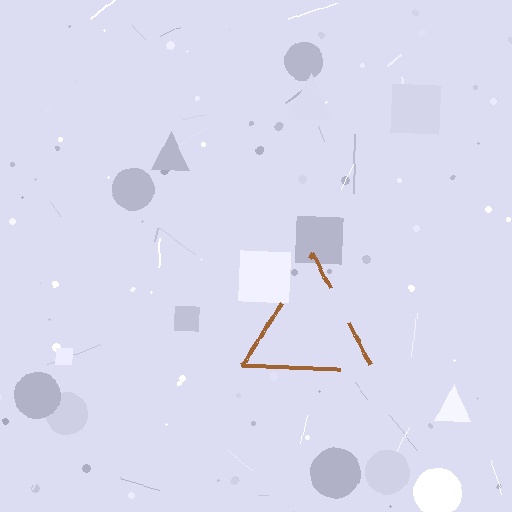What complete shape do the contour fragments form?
The contour fragments form a triangle.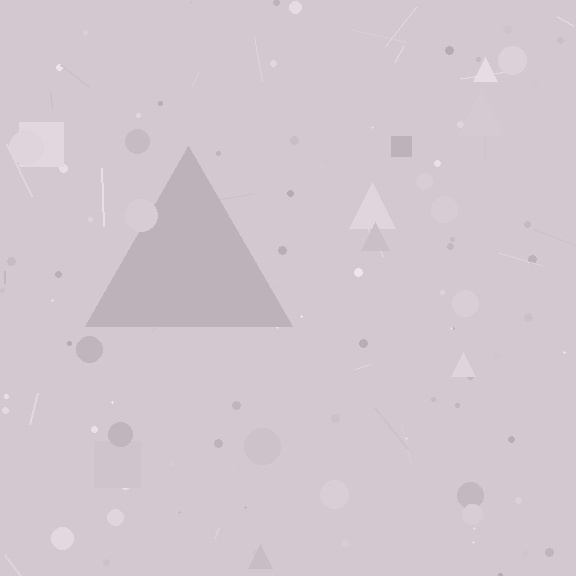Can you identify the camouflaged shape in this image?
The camouflaged shape is a triangle.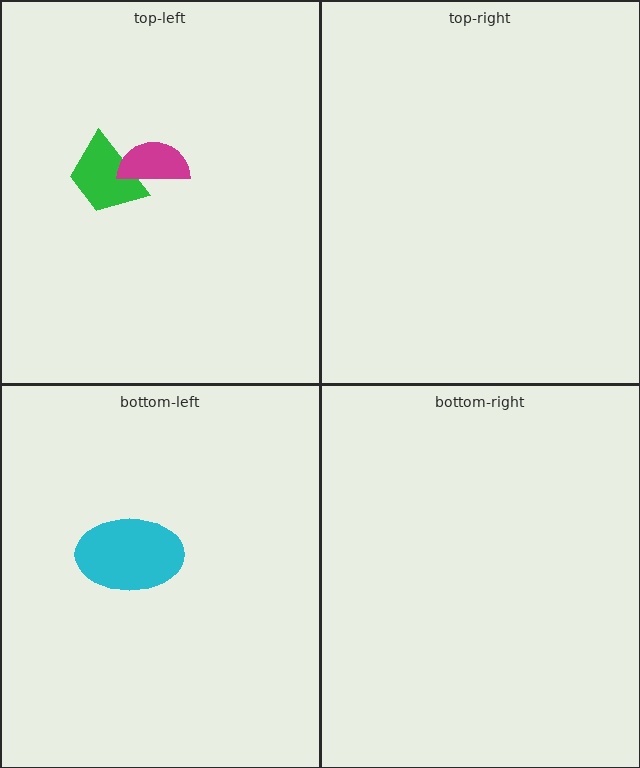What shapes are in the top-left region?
The green trapezoid, the magenta semicircle.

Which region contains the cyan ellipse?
The bottom-left region.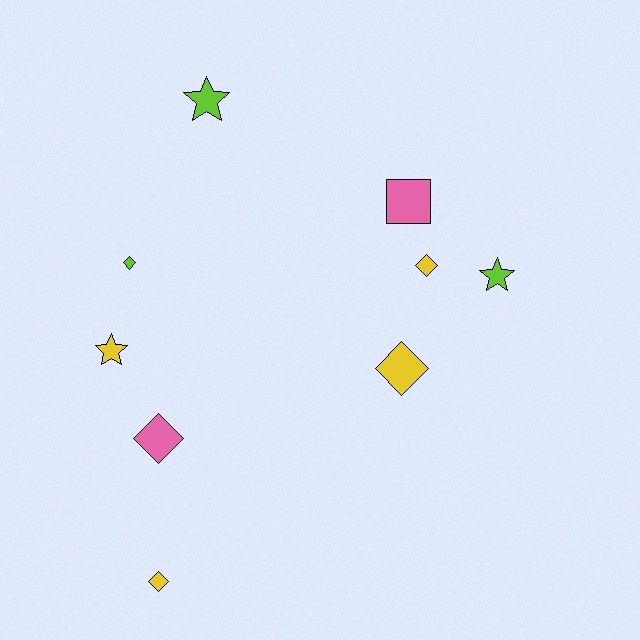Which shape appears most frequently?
Diamond, with 5 objects.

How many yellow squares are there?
There are no yellow squares.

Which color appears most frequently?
Yellow, with 4 objects.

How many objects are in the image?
There are 9 objects.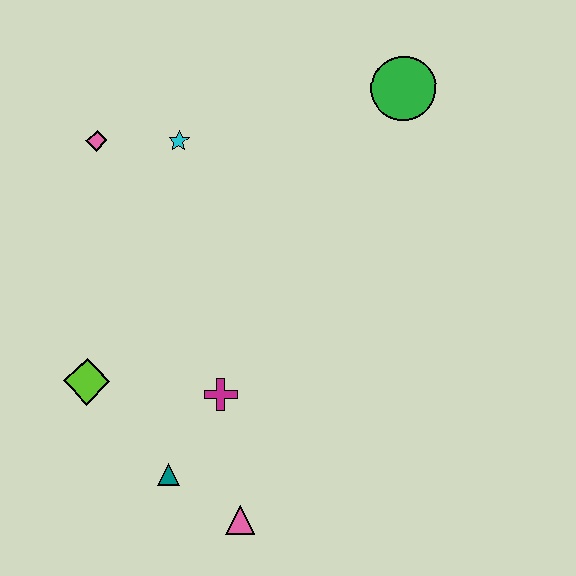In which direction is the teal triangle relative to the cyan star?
The teal triangle is below the cyan star.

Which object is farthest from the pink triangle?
The green circle is farthest from the pink triangle.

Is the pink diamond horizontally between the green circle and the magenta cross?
No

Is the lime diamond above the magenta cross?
Yes